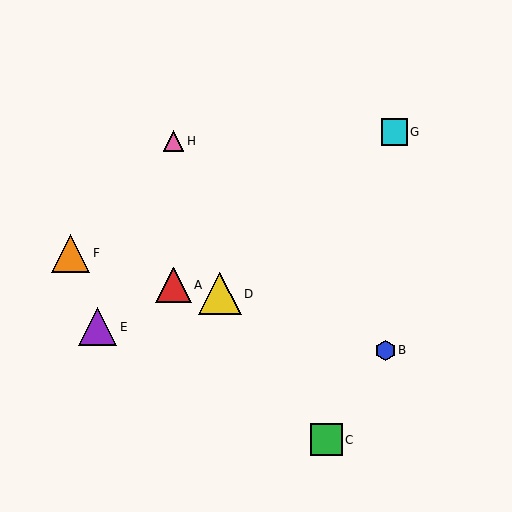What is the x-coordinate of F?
Object F is at x≈71.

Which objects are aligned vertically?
Objects A, H are aligned vertically.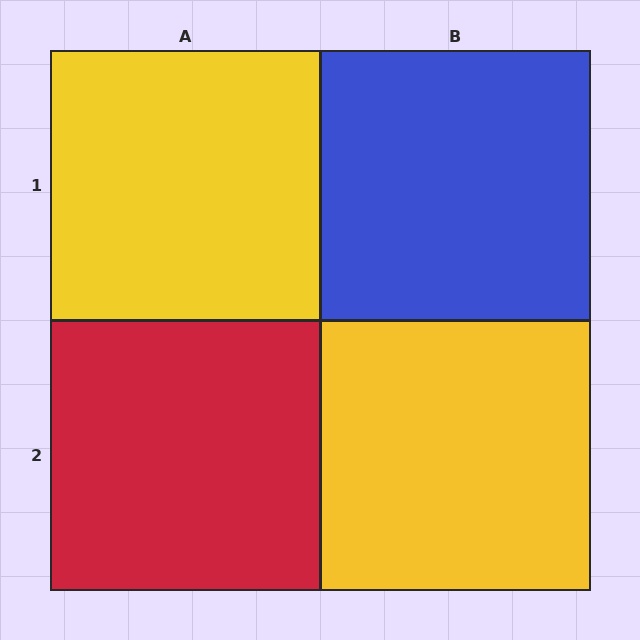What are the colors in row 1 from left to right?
Yellow, blue.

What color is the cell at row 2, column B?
Yellow.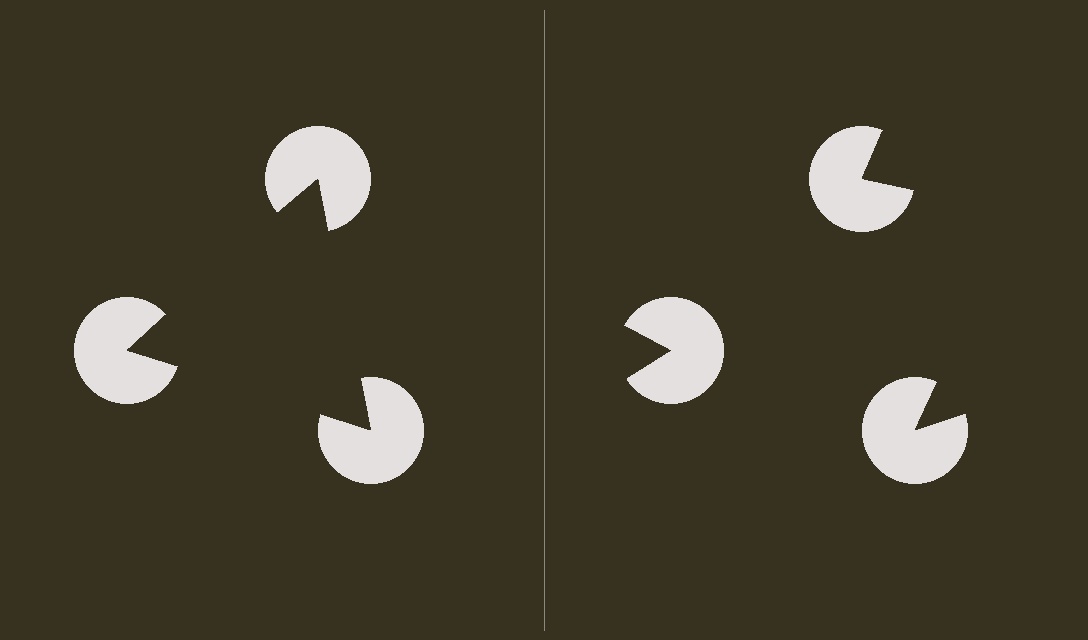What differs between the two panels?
The pac-man discs are positioned identically on both sides; only the wedge orientations differ. On the left they align to a triangle; on the right they are misaligned.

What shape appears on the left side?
An illusory triangle.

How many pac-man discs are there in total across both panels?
6 — 3 on each side.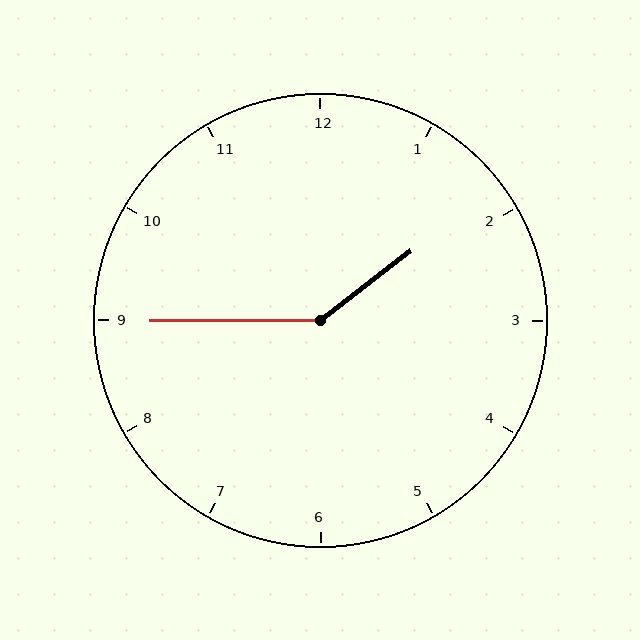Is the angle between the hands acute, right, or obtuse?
It is obtuse.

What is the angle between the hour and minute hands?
Approximately 142 degrees.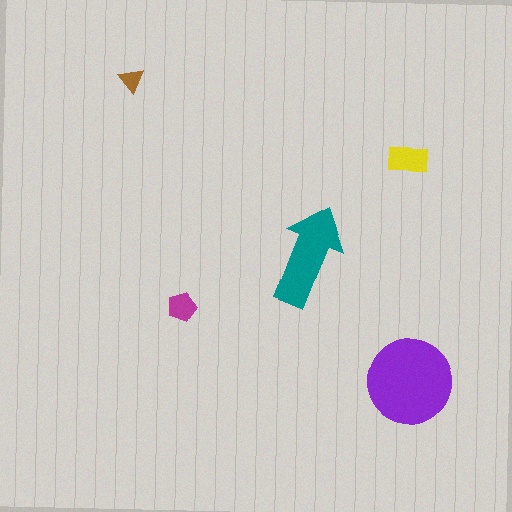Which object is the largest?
The purple circle.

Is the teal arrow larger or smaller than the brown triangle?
Larger.